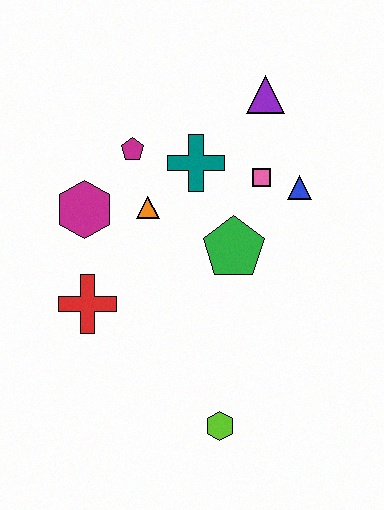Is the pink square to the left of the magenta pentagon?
No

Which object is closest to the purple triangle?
The pink square is closest to the purple triangle.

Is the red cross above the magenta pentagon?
No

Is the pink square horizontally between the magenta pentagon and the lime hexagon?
No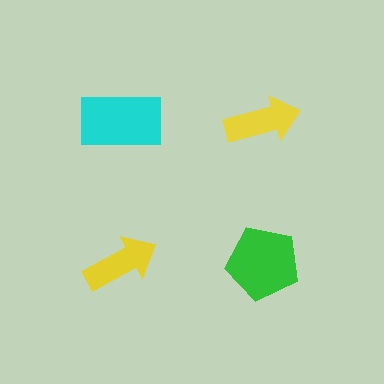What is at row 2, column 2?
A green pentagon.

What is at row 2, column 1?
A yellow arrow.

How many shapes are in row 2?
2 shapes.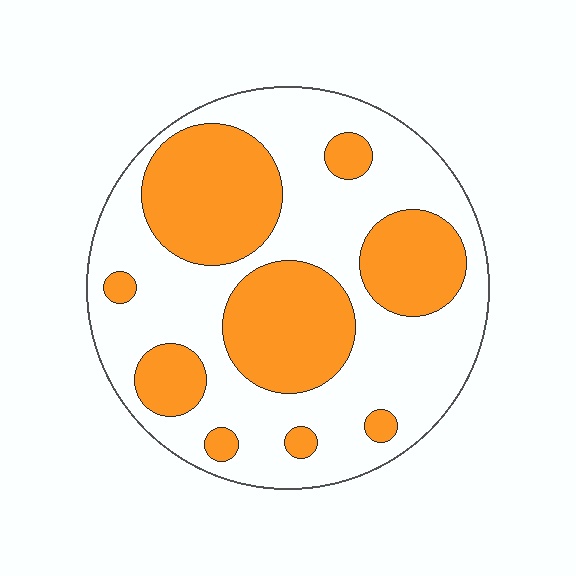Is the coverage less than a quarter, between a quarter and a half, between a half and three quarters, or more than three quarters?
Between a quarter and a half.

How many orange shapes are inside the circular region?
9.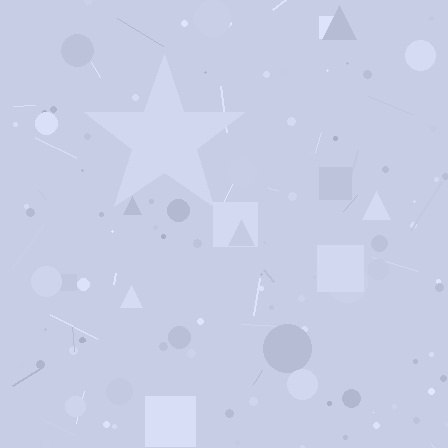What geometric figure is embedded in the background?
A star is embedded in the background.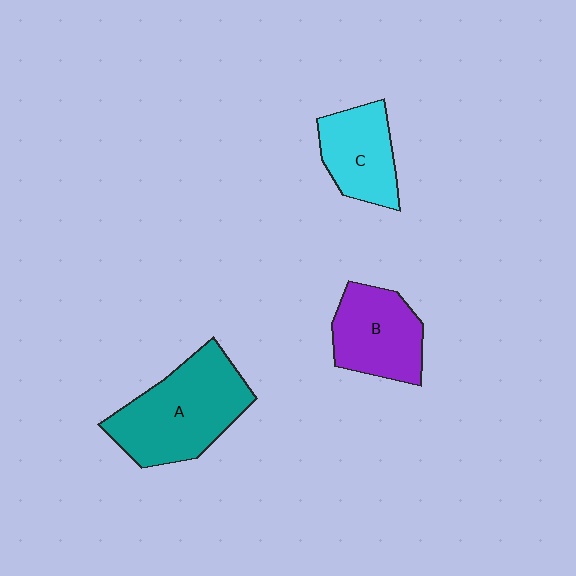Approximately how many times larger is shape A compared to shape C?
Approximately 1.7 times.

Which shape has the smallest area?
Shape C (cyan).